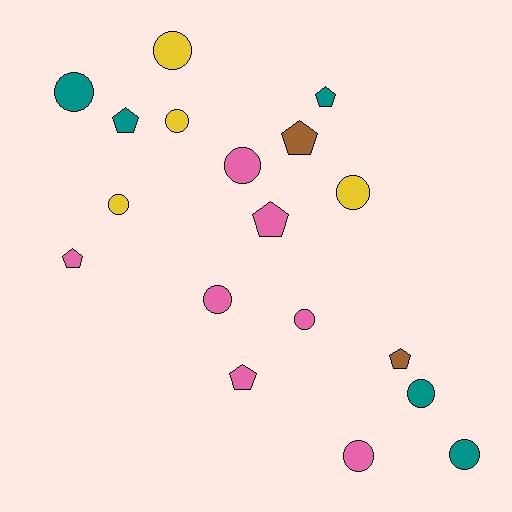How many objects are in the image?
There are 18 objects.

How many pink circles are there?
There are 4 pink circles.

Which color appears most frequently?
Pink, with 7 objects.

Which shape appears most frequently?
Circle, with 11 objects.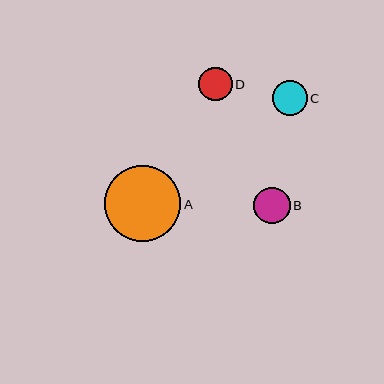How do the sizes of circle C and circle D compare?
Circle C and circle D are approximately the same size.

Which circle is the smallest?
Circle D is the smallest with a size of approximately 33 pixels.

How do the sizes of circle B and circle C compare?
Circle B and circle C are approximately the same size.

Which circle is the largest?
Circle A is the largest with a size of approximately 76 pixels.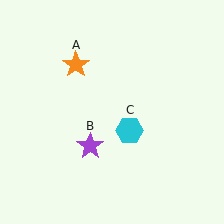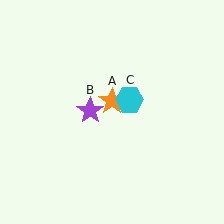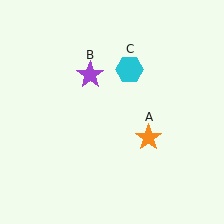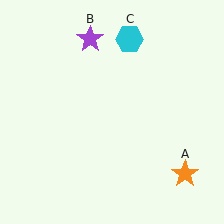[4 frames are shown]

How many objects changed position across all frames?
3 objects changed position: orange star (object A), purple star (object B), cyan hexagon (object C).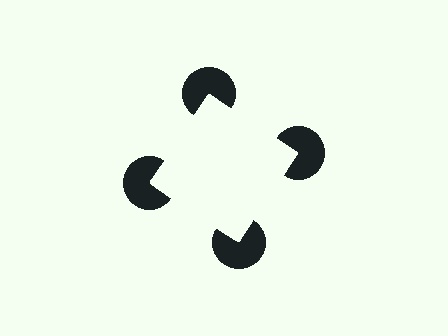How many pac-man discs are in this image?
There are 4 — one at each vertex of the illusory square.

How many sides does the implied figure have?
4 sides.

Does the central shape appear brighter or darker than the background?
It typically appears slightly brighter than the background, even though no actual brightness change is drawn.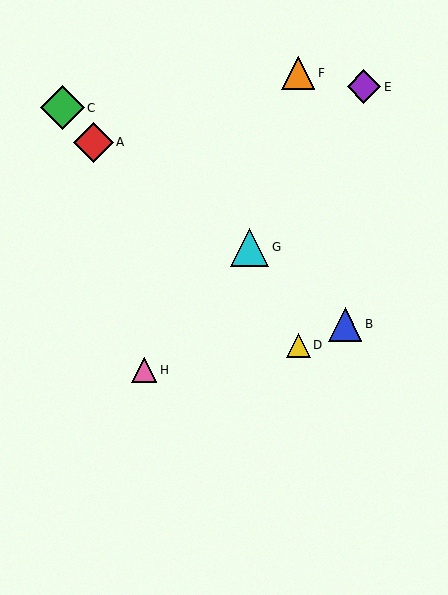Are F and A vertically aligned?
No, F is at x≈298 and A is at x≈93.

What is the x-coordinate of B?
Object B is at x≈345.